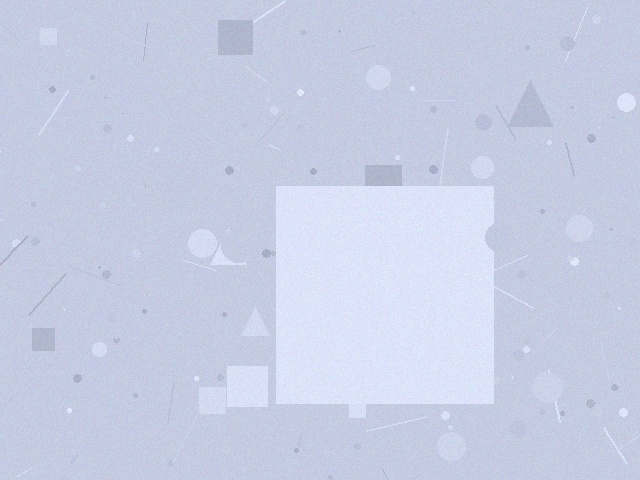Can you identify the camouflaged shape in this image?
The camouflaged shape is a square.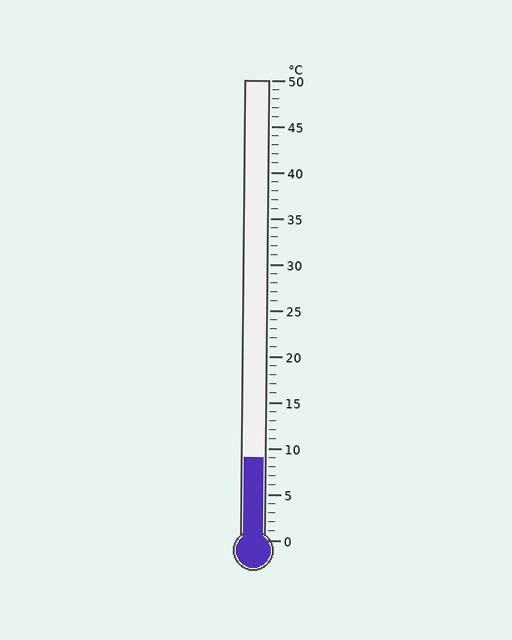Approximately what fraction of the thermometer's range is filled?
The thermometer is filled to approximately 20% of its range.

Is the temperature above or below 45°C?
The temperature is below 45°C.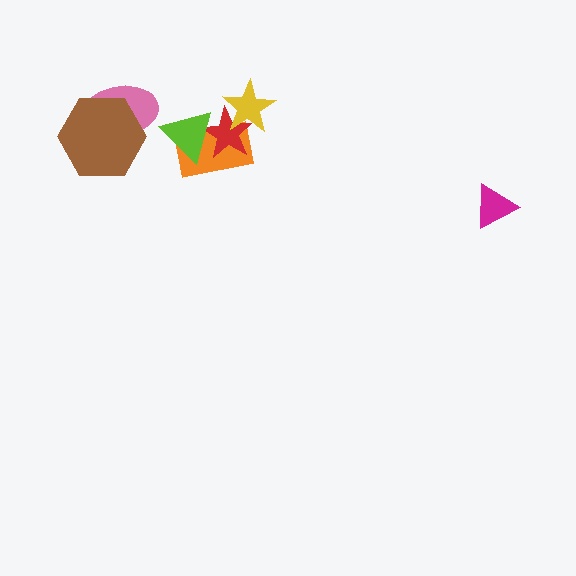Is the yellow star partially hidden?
No, no other shape covers it.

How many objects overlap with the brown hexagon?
1 object overlaps with the brown hexagon.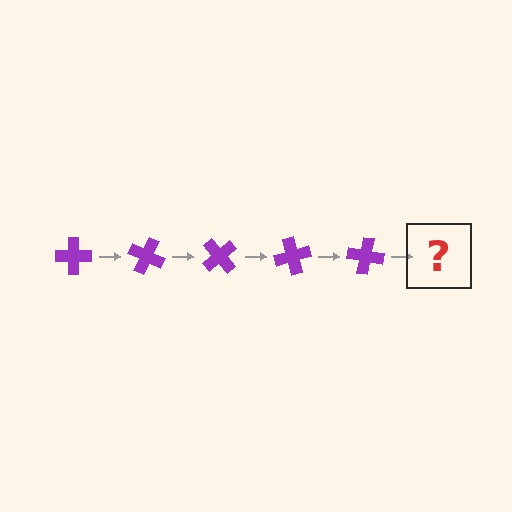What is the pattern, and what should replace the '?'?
The pattern is that the cross rotates 25 degrees each step. The '?' should be a purple cross rotated 125 degrees.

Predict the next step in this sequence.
The next step is a purple cross rotated 125 degrees.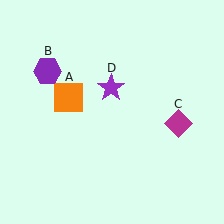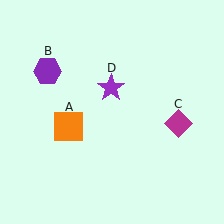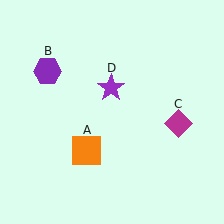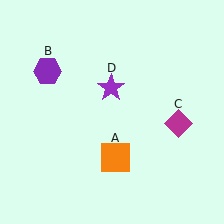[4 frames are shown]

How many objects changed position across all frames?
1 object changed position: orange square (object A).